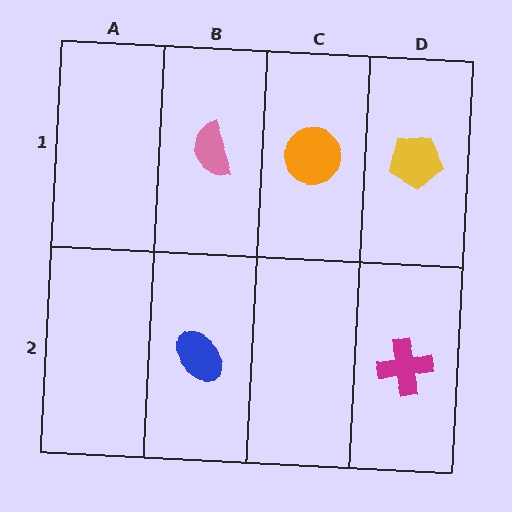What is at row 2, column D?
A magenta cross.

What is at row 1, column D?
A yellow pentagon.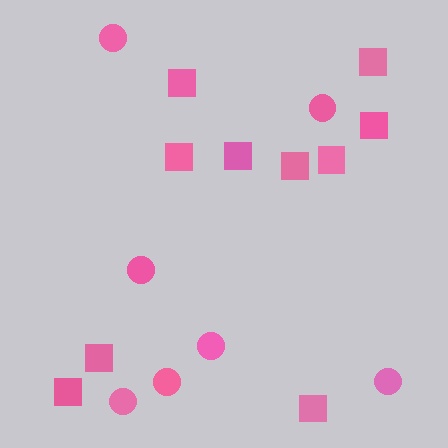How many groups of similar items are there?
There are 2 groups: one group of circles (7) and one group of squares (10).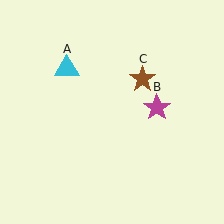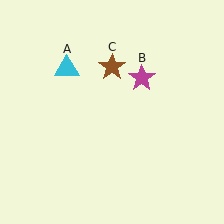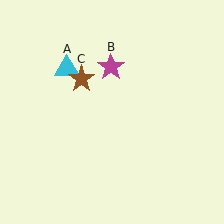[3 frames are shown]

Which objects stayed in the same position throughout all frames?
Cyan triangle (object A) remained stationary.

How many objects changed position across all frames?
2 objects changed position: magenta star (object B), brown star (object C).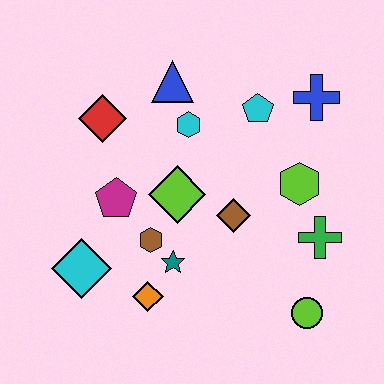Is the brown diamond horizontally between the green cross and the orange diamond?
Yes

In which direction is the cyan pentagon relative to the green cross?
The cyan pentagon is above the green cross.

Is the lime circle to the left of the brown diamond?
No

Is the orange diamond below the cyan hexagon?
Yes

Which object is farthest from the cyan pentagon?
The cyan diamond is farthest from the cyan pentagon.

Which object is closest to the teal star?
The brown hexagon is closest to the teal star.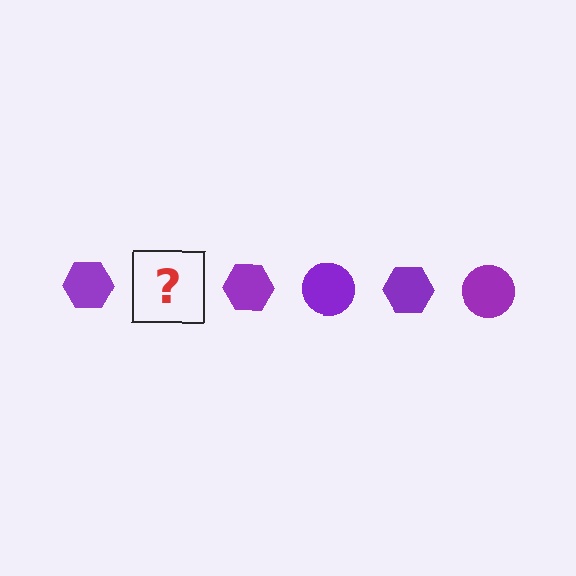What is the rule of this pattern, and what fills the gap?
The rule is that the pattern cycles through hexagon, circle shapes in purple. The gap should be filled with a purple circle.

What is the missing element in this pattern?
The missing element is a purple circle.